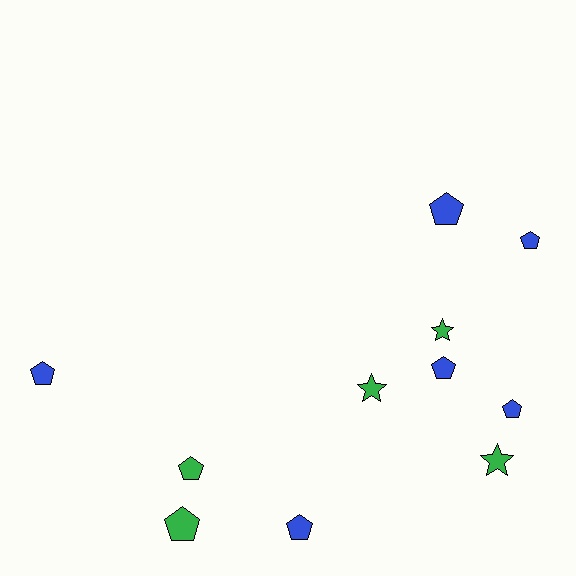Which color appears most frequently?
Blue, with 6 objects.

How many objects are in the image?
There are 11 objects.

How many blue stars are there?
There are no blue stars.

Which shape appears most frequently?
Pentagon, with 8 objects.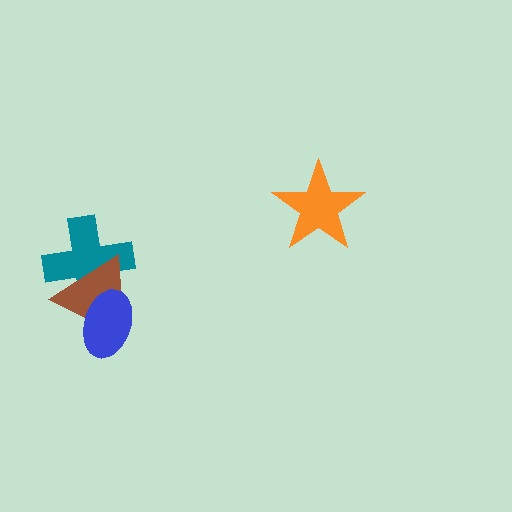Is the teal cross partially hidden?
Yes, it is partially covered by another shape.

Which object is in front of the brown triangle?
The blue ellipse is in front of the brown triangle.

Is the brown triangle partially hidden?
Yes, it is partially covered by another shape.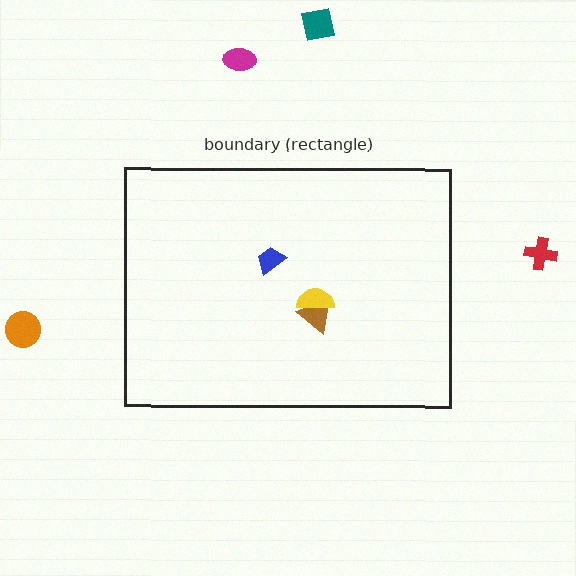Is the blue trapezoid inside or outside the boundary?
Inside.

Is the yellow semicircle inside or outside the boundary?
Inside.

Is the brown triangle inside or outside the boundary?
Inside.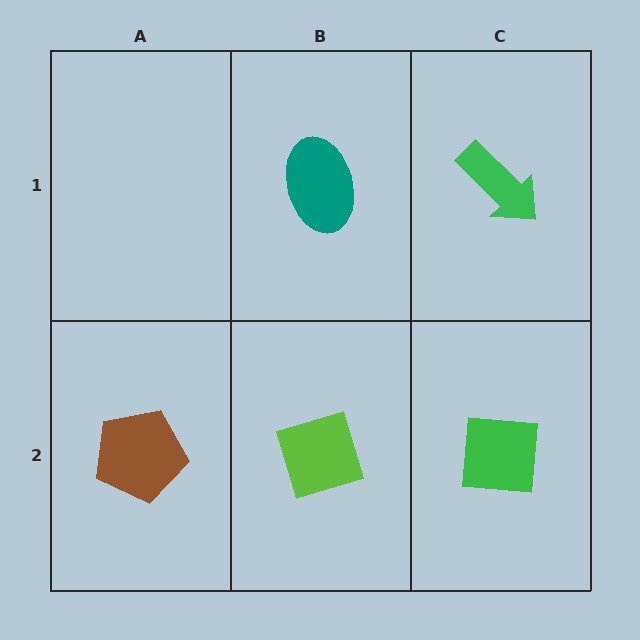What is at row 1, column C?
A green arrow.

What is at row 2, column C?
A green square.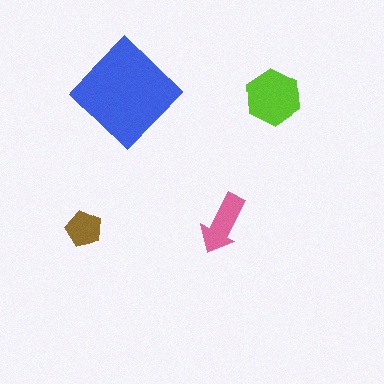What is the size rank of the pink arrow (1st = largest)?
3rd.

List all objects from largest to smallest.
The blue diamond, the lime hexagon, the pink arrow, the brown pentagon.